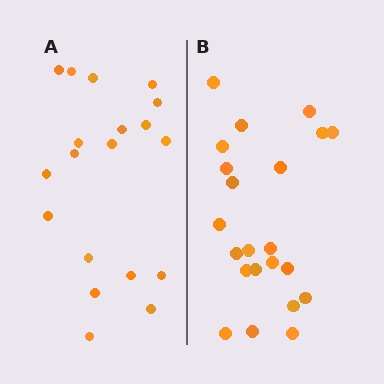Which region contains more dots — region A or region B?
Region B (the right region) has more dots.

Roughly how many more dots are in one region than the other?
Region B has just a few more — roughly 2 or 3 more dots than region A.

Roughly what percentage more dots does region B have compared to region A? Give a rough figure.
About 15% more.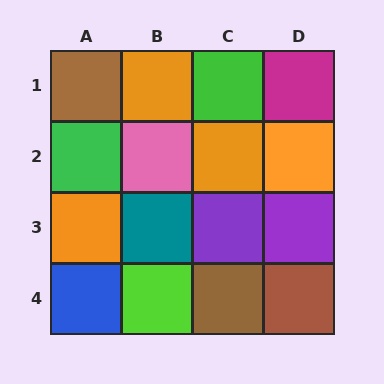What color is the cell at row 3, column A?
Orange.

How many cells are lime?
1 cell is lime.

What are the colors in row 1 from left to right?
Brown, orange, green, magenta.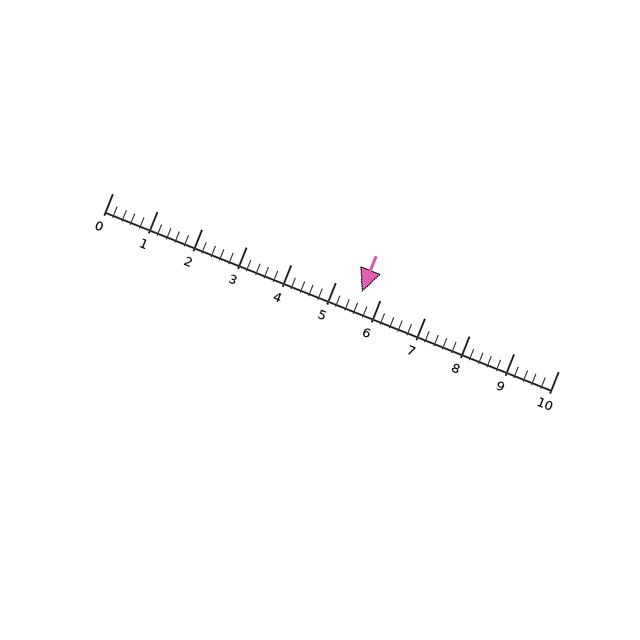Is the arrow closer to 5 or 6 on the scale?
The arrow is closer to 6.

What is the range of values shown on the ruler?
The ruler shows values from 0 to 10.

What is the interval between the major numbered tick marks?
The major tick marks are spaced 1 units apart.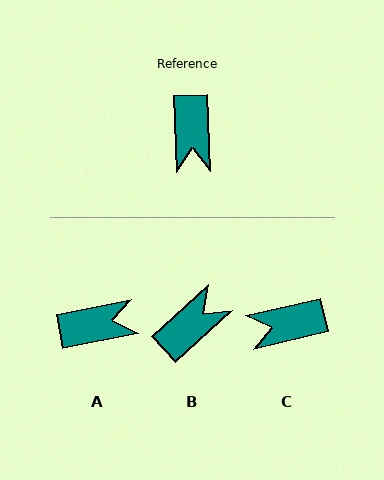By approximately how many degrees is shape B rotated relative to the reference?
Approximately 130 degrees counter-clockwise.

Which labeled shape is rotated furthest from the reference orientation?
B, about 130 degrees away.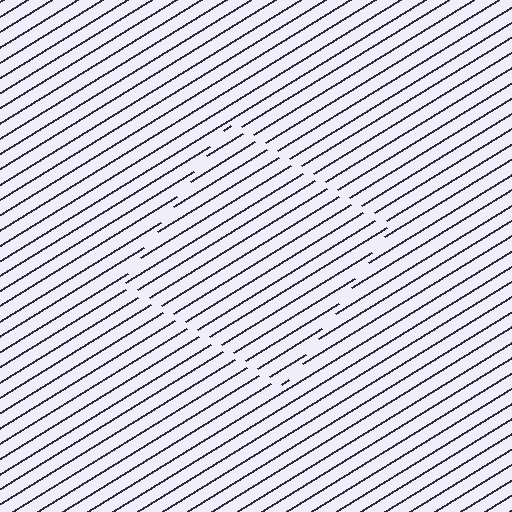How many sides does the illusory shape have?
4 sides — the line-ends trace a square.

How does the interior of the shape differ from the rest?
The interior of the shape contains the same grating, shifted by half a period — the contour is defined by the phase discontinuity where line-ends from the inner and outer gratings abut.